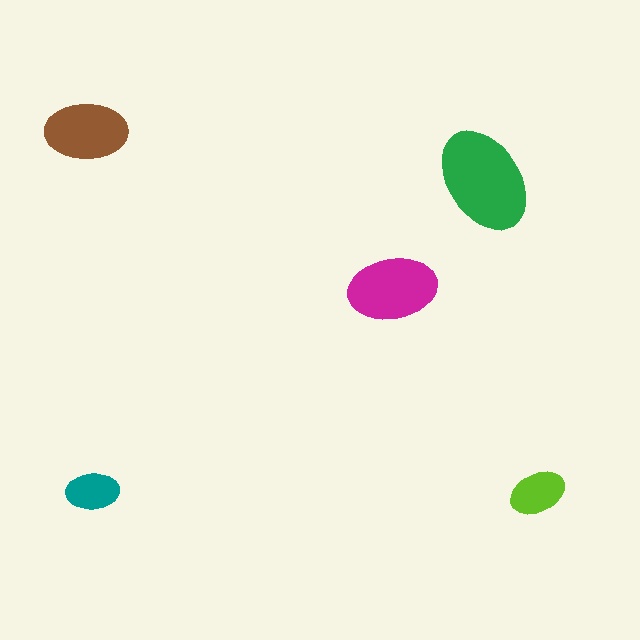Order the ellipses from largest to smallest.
the green one, the magenta one, the brown one, the lime one, the teal one.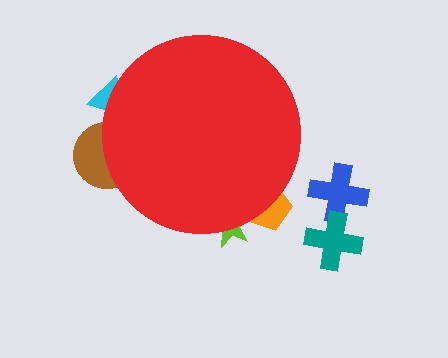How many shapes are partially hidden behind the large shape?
4 shapes are partially hidden.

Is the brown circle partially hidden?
Yes, the brown circle is partially hidden behind the red circle.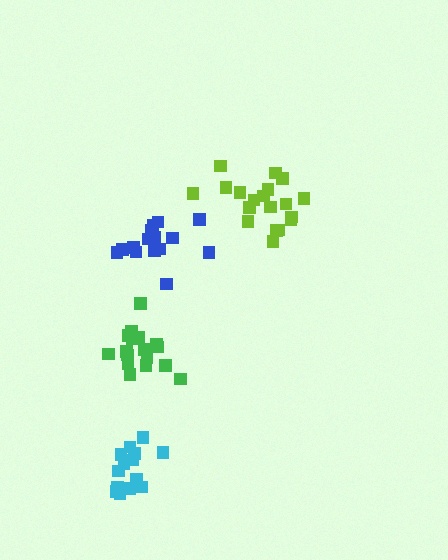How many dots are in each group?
Group 1: 17 dots, Group 2: 16 dots, Group 3: 19 dots, Group 4: 15 dots (67 total).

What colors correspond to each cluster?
The clusters are colored: green, cyan, lime, blue.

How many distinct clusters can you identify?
There are 4 distinct clusters.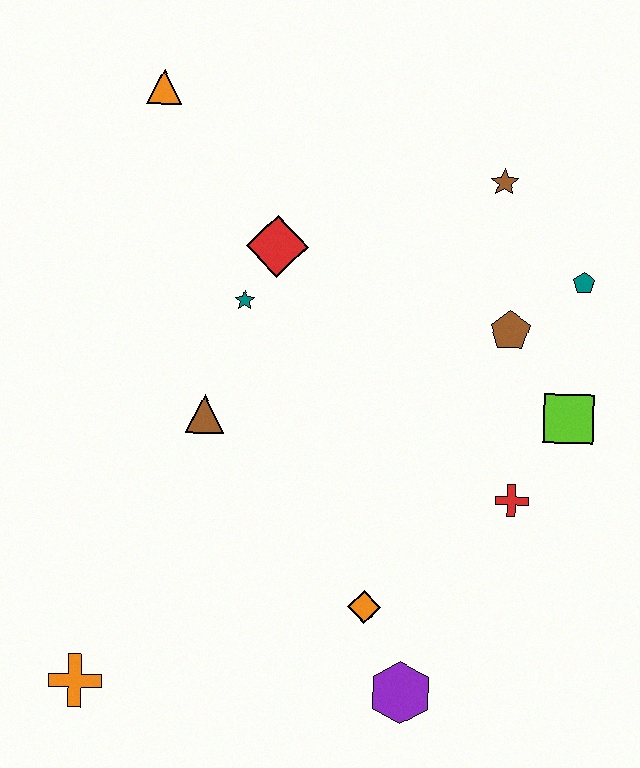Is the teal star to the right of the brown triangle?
Yes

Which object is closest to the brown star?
The teal pentagon is closest to the brown star.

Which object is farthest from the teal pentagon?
The orange cross is farthest from the teal pentagon.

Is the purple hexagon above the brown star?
No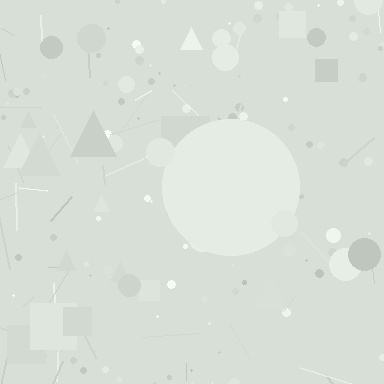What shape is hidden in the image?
A circle is hidden in the image.